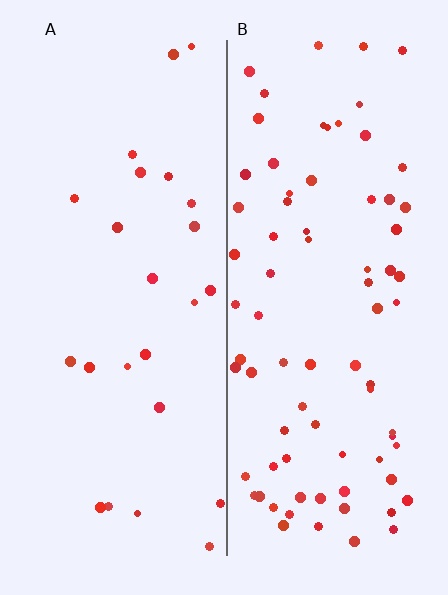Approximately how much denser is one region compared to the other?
Approximately 3.2× — region B over region A.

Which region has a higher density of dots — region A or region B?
B (the right).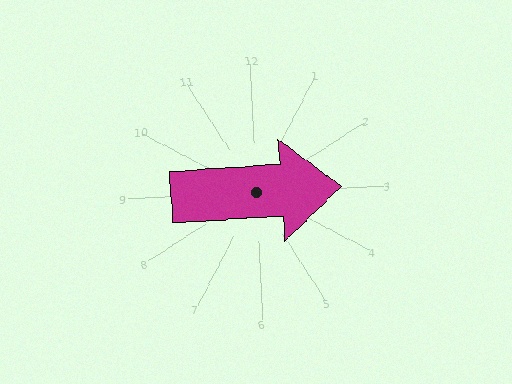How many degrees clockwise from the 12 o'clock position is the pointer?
Approximately 89 degrees.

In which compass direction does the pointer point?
East.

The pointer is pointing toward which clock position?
Roughly 3 o'clock.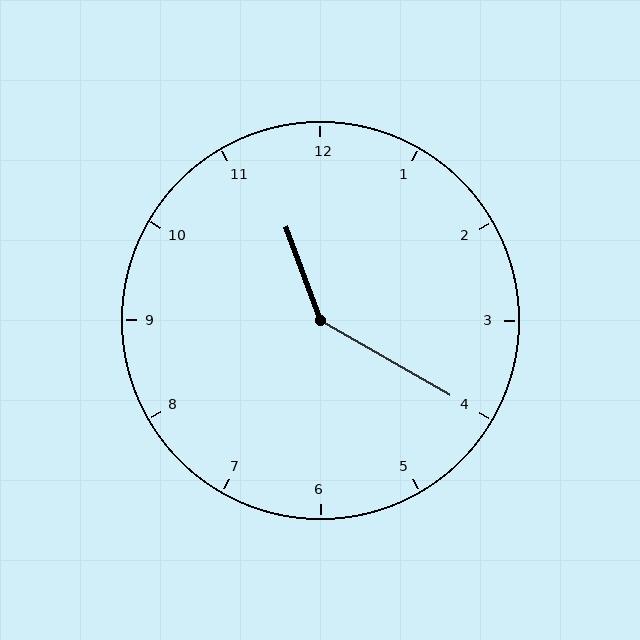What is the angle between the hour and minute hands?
Approximately 140 degrees.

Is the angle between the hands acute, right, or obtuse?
It is obtuse.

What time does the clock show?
11:20.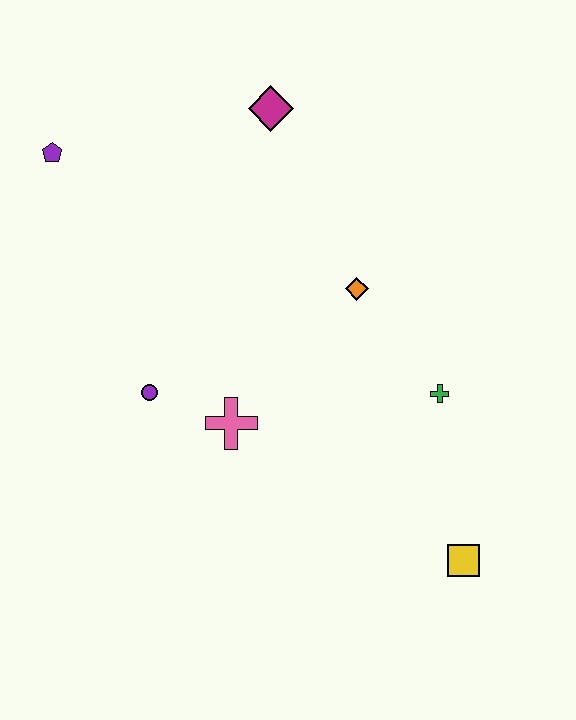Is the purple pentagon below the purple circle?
No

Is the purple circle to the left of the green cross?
Yes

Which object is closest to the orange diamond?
The green cross is closest to the orange diamond.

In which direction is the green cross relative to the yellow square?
The green cross is above the yellow square.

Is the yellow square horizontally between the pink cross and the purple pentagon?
No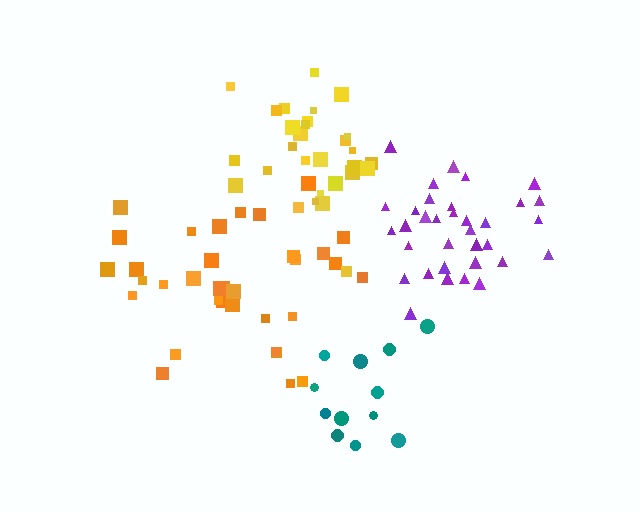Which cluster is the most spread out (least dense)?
Teal.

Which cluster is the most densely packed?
Yellow.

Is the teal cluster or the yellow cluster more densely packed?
Yellow.